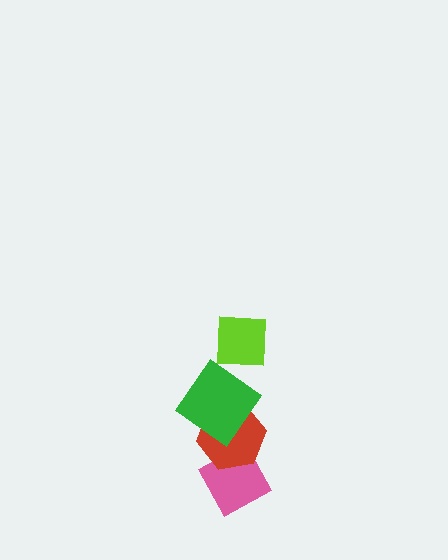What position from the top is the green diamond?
The green diamond is 2nd from the top.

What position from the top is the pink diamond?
The pink diamond is 4th from the top.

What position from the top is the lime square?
The lime square is 1st from the top.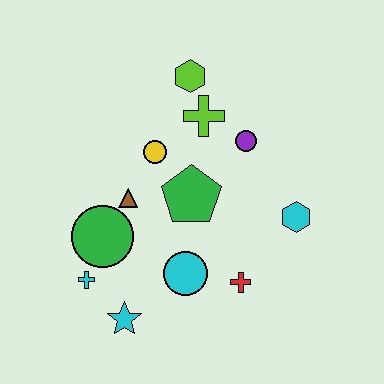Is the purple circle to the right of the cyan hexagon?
No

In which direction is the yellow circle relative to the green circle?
The yellow circle is above the green circle.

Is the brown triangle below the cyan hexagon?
No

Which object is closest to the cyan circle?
The red cross is closest to the cyan circle.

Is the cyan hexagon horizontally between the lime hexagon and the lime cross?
No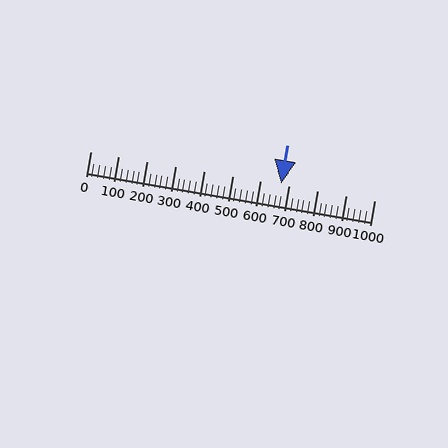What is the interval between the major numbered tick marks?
The major tick marks are spaced 100 units apart.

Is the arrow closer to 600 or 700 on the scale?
The arrow is closer to 700.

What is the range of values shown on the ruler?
The ruler shows values from 0 to 1000.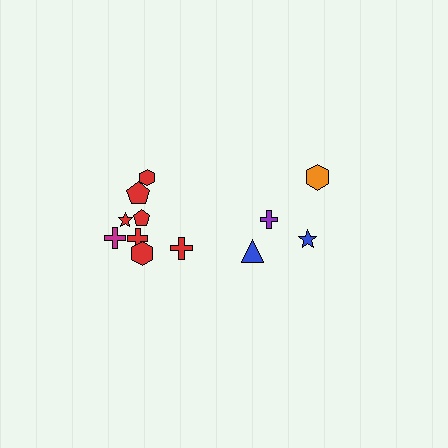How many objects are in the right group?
There are 4 objects.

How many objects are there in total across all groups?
There are 12 objects.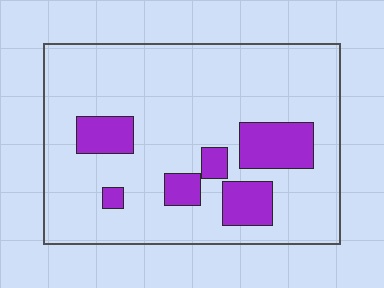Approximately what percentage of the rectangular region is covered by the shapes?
Approximately 20%.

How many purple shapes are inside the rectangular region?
6.